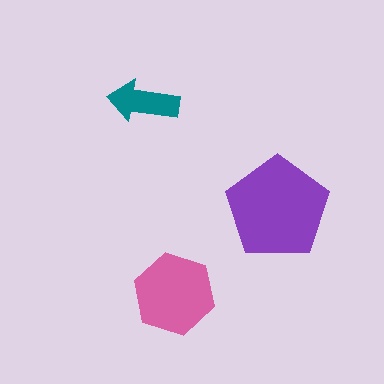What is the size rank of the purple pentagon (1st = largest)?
1st.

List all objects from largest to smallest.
The purple pentagon, the pink hexagon, the teal arrow.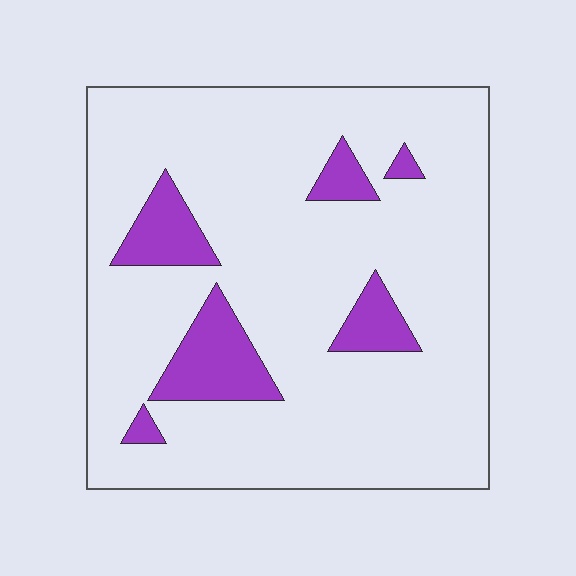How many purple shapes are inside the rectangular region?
6.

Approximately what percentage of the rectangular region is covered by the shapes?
Approximately 15%.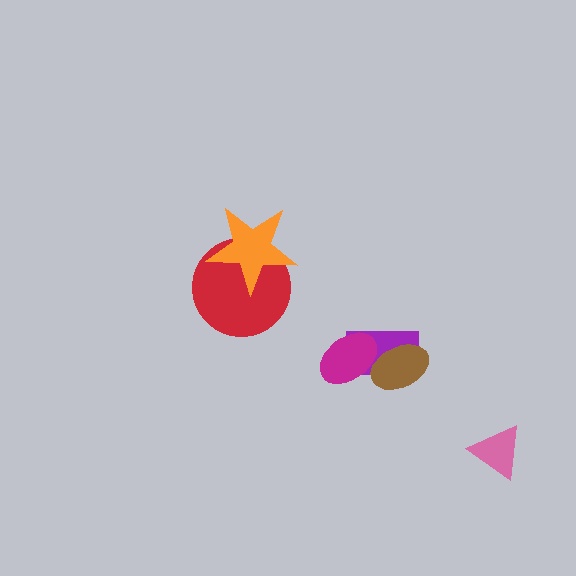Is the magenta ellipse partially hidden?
Yes, it is partially covered by another shape.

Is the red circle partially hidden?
Yes, it is partially covered by another shape.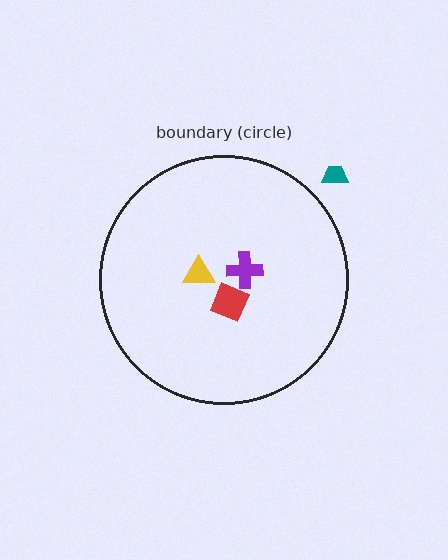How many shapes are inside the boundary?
3 inside, 1 outside.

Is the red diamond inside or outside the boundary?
Inside.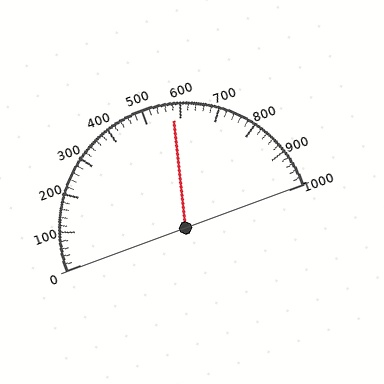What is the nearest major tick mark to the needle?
The nearest major tick mark is 600.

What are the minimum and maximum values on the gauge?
The gauge ranges from 0 to 1000.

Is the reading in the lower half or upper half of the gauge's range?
The reading is in the upper half of the range (0 to 1000).